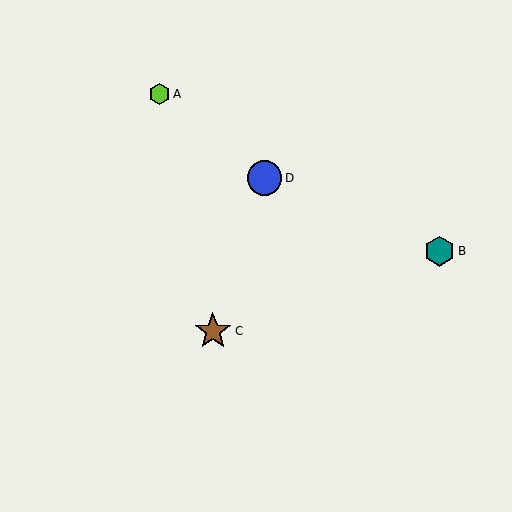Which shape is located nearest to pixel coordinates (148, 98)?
The lime hexagon (labeled A) at (160, 94) is nearest to that location.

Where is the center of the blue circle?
The center of the blue circle is at (265, 178).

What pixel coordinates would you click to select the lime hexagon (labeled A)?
Click at (160, 94) to select the lime hexagon A.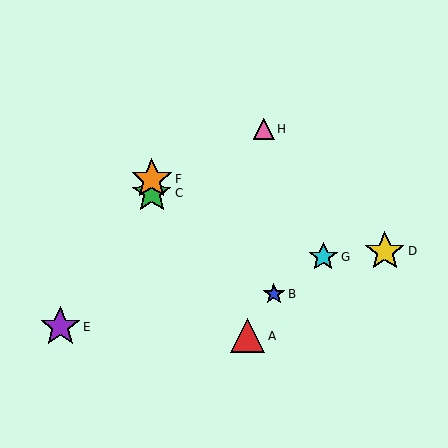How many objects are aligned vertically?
2 objects (C, F) are aligned vertically.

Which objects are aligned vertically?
Objects C, F are aligned vertically.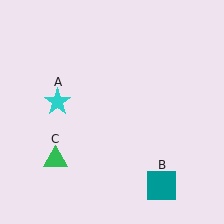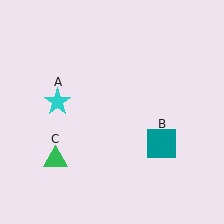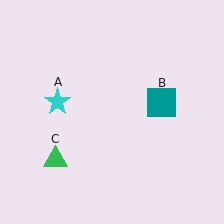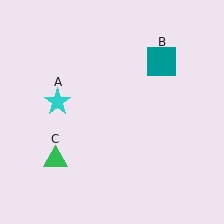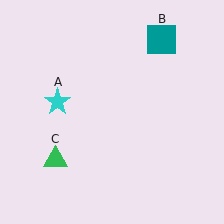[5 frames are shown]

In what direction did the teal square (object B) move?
The teal square (object B) moved up.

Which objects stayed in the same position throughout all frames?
Cyan star (object A) and green triangle (object C) remained stationary.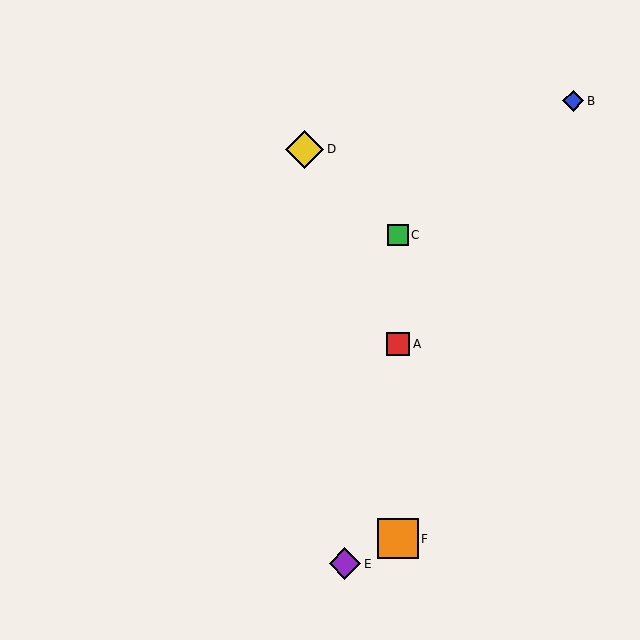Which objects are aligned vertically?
Objects A, C, F are aligned vertically.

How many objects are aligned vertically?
3 objects (A, C, F) are aligned vertically.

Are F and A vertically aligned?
Yes, both are at x≈398.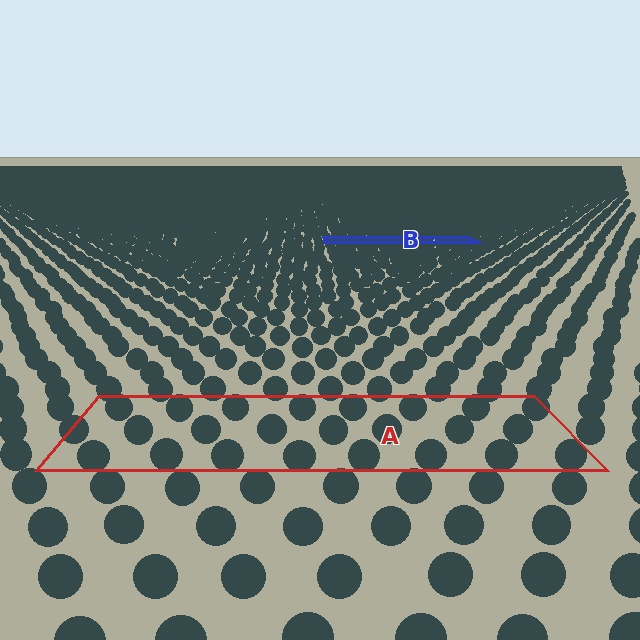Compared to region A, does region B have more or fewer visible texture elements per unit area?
Region B has more texture elements per unit area — they are packed more densely because it is farther away.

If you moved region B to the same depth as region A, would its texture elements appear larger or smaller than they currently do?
They would appear larger. At a closer depth, the same texture elements are projected at a bigger on-screen size.